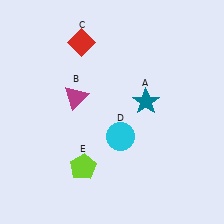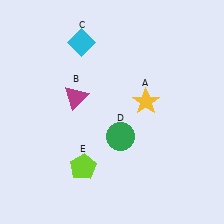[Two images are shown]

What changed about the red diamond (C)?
In Image 1, C is red. In Image 2, it changed to cyan.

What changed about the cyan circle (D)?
In Image 1, D is cyan. In Image 2, it changed to green.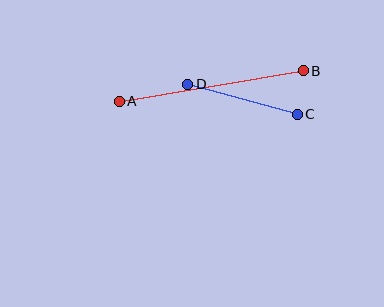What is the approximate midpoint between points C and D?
The midpoint is at approximately (243, 99) pixels.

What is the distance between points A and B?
The distance is approximately 187 pixels.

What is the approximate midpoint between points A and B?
The midpoint is at approximately (211, 86) pixels.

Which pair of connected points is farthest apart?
Points A and B are farthest apart.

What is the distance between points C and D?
The distance is approximately 114 pixels.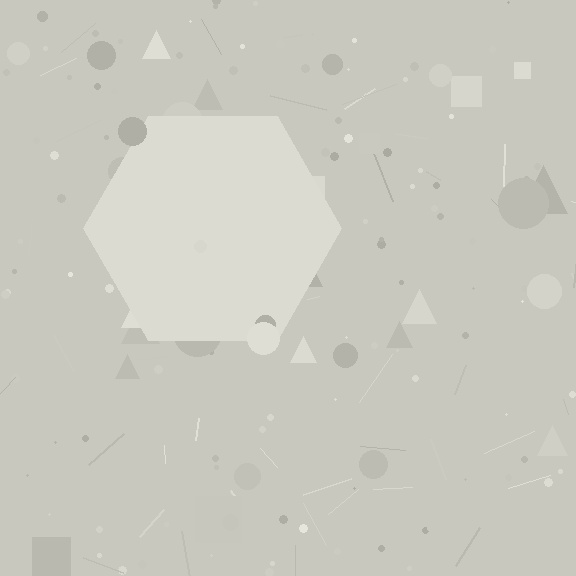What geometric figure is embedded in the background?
A hexagon is embedded in the background.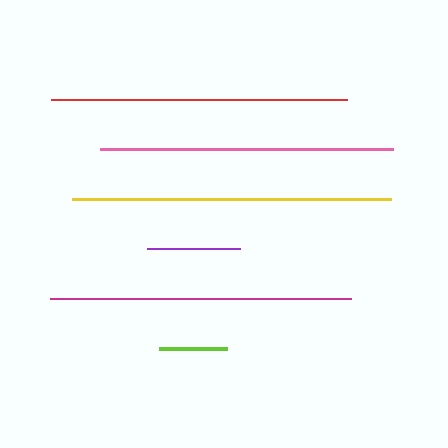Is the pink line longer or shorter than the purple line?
The pink line is longer than the purple line.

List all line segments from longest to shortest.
From longest to shortest: yellow, magenta, red, pink, purple, lime.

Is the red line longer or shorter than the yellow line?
The yellow line is longer than the red line.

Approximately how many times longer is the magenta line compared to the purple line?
The magenta line is approximately 3.2 times the length of the purple line.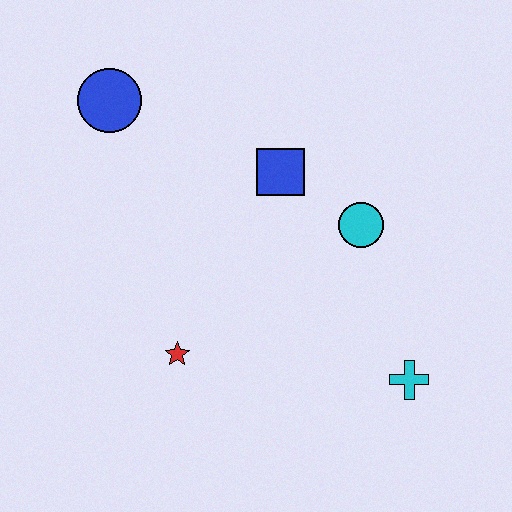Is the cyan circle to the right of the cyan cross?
No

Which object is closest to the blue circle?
The blue square is closest to the blue circle.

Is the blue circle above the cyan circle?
Yes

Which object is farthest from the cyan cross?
The blue circle is farthest from the cyan cross.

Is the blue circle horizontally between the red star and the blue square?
No